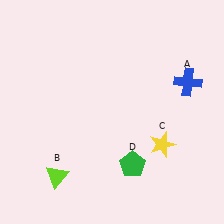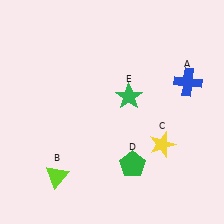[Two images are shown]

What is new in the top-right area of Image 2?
A green star (E) was added in the top-right area of Image 2.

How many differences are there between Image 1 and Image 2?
There is 1 difference between the two images.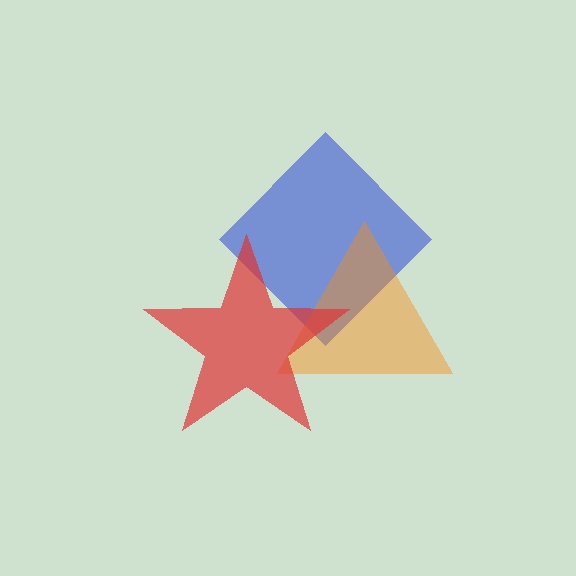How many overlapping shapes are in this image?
There are 3 overlapping shapes in the image.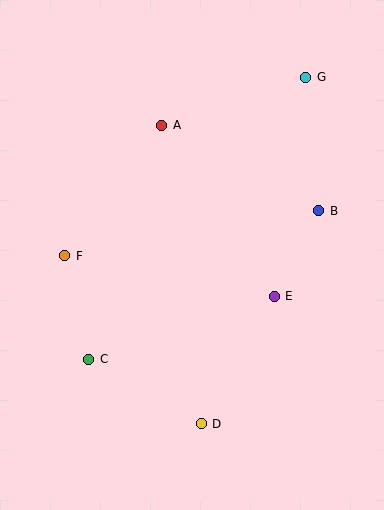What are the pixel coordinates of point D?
Point D is at (201, 424).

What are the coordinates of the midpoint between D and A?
The midpoint between D and A is at (182, 274).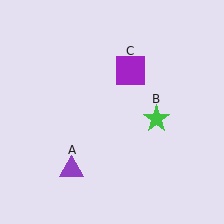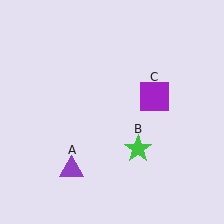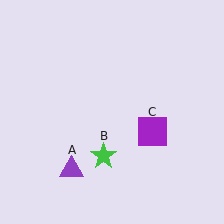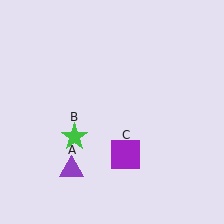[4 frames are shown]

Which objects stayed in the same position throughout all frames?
Purple triangle (object A) remained stationary.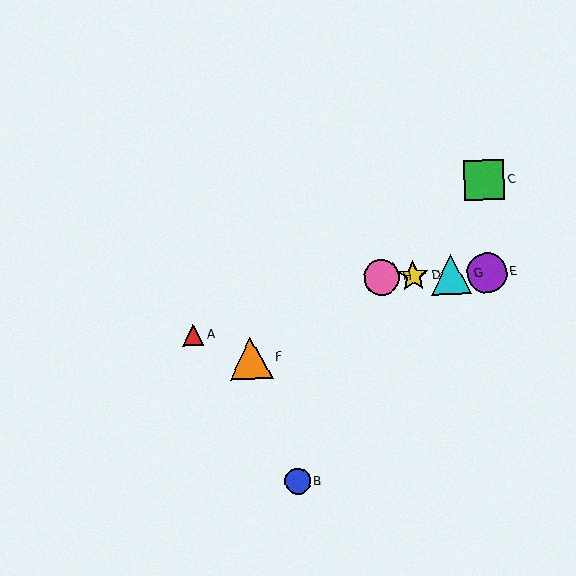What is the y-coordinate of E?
Object E is at y≈273.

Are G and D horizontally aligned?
Yes, both are at y≈274.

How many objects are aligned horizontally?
4 objects (D, E, G, H) are aligned horizontally.